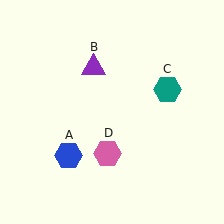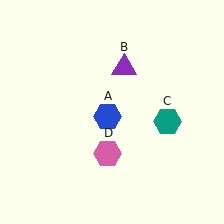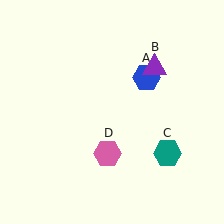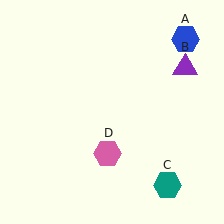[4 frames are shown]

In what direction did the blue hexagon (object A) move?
The blue hexagon (object A) moved up and to the right.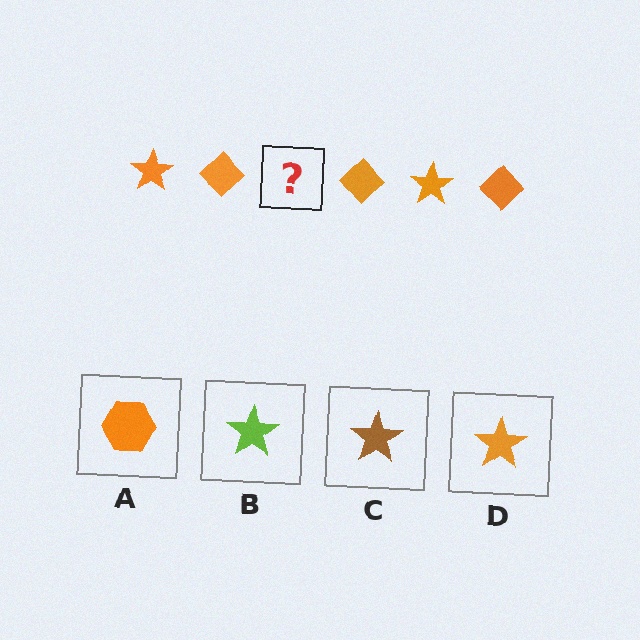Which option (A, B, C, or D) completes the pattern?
D.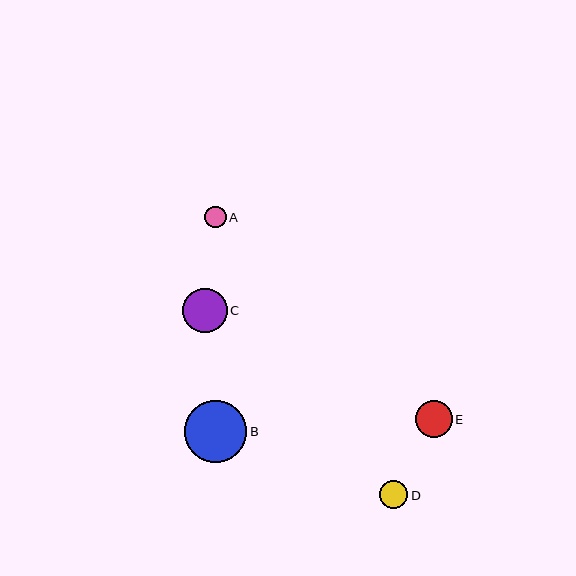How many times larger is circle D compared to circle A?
Circle D is approximately 1.3 times the size of circle A.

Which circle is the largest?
Circle B is the largest with a size of approximately 62 pixels.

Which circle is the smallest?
Circle A is the smallest with a size of approximately 22 pixels.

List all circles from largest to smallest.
From largest to smallest: B, C, E, D, A.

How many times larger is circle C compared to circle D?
Circle C is approximately 1.6 times the size of circle D.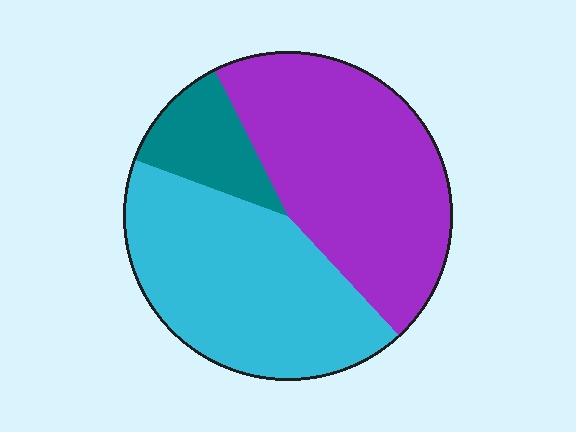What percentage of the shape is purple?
Purple covers around 45% of the shape.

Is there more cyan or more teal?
Cyan.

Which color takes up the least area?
Teal, at roughly 10%.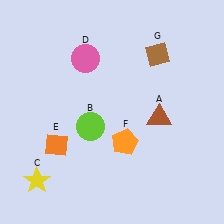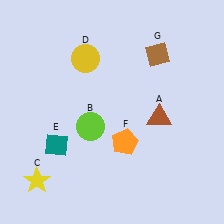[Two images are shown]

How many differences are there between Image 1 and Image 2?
There are 2 differences between the two images.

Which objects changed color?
D changed from pink to yellow. E changed from orange to teal.